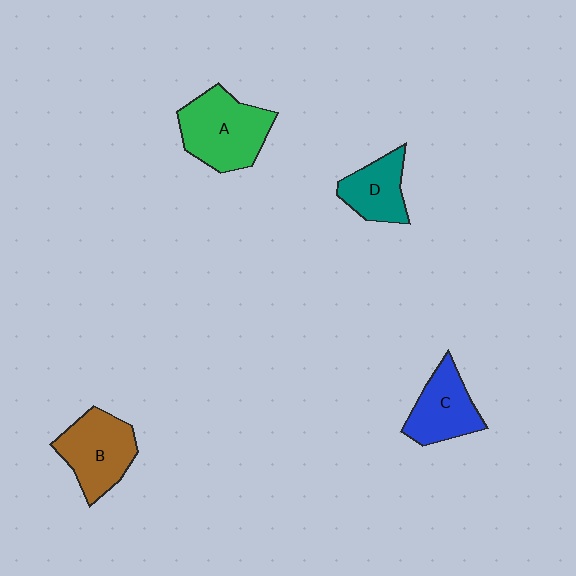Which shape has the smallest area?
Shape D (teal).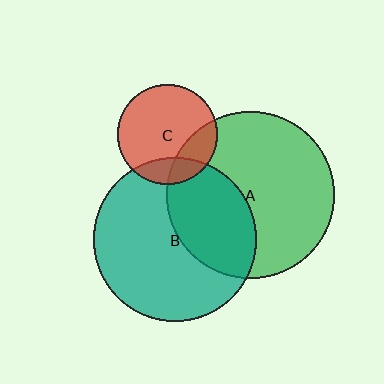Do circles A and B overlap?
Yes.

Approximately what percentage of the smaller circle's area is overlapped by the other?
Approximately 35%.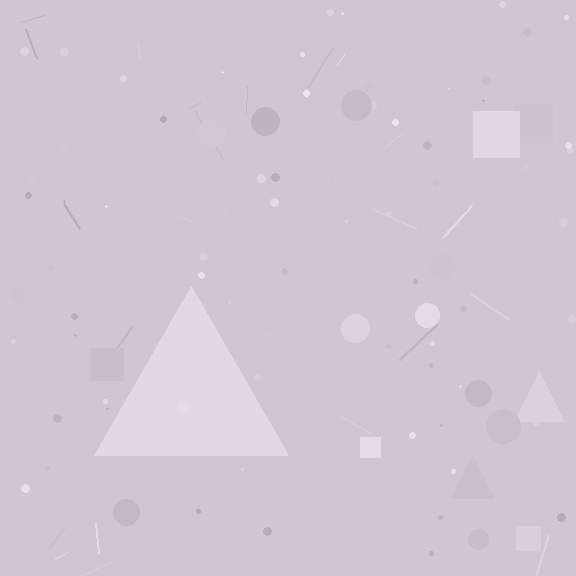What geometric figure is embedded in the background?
A triangle is embedded in the background.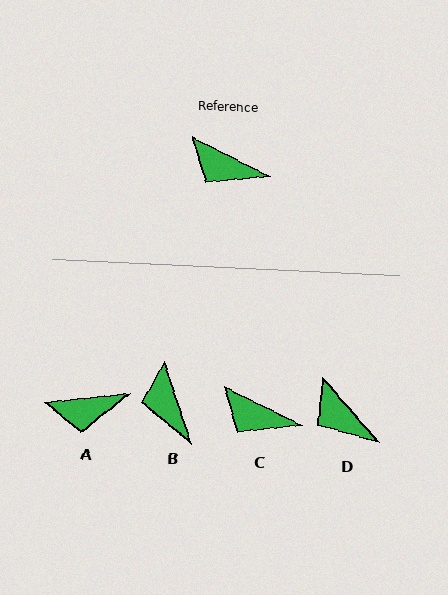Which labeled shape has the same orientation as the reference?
C.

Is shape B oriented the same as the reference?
No, it is off by about 45 degrees.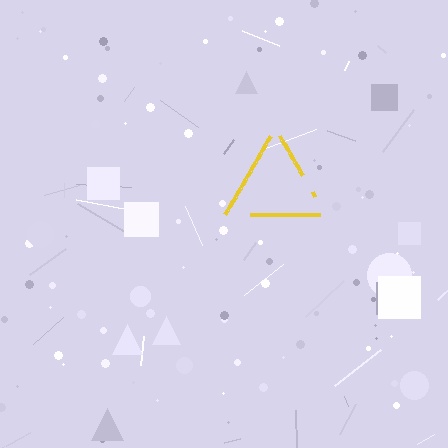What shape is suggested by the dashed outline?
The dashed outline suggests a triangle.